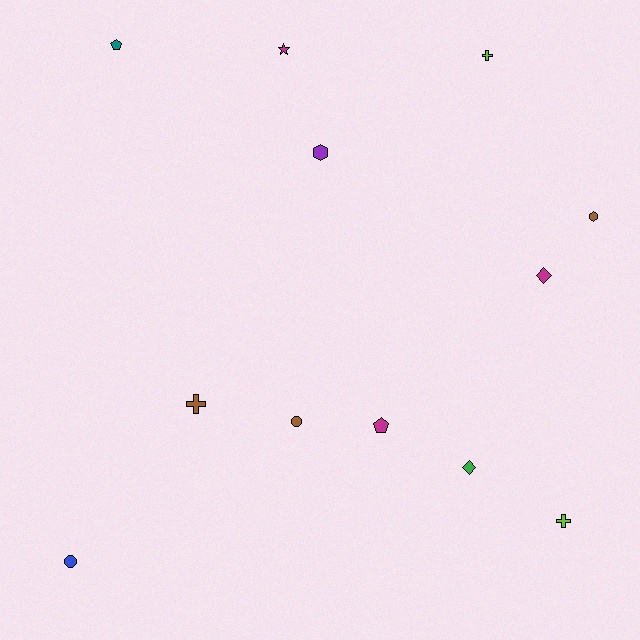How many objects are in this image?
There are 12 objects.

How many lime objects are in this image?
There are 2 lime objects.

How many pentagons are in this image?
There are 2 pentagons.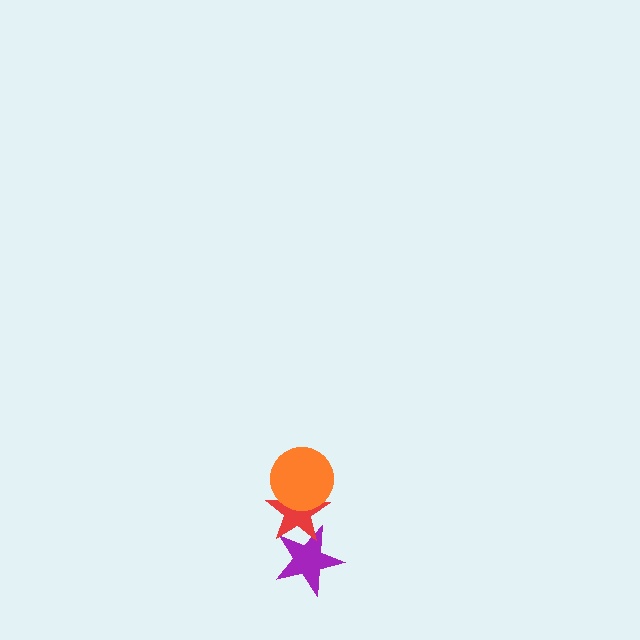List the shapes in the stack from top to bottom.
From top to bottom: the orange circle, the red star, the purple star.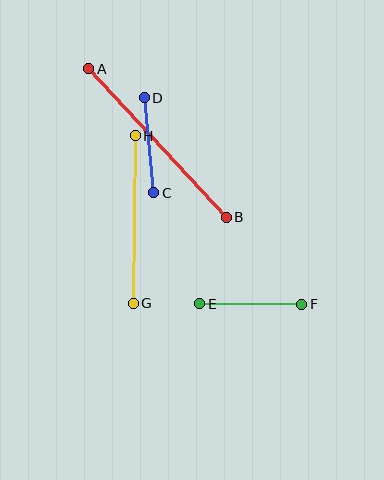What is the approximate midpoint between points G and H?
The midpoint is at approximately (134, 220) pixels.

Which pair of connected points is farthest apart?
Points A and B are farthest apart.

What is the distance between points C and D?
The distance is approximately 95 pixels.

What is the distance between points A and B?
The distance is approximately 202 pixels.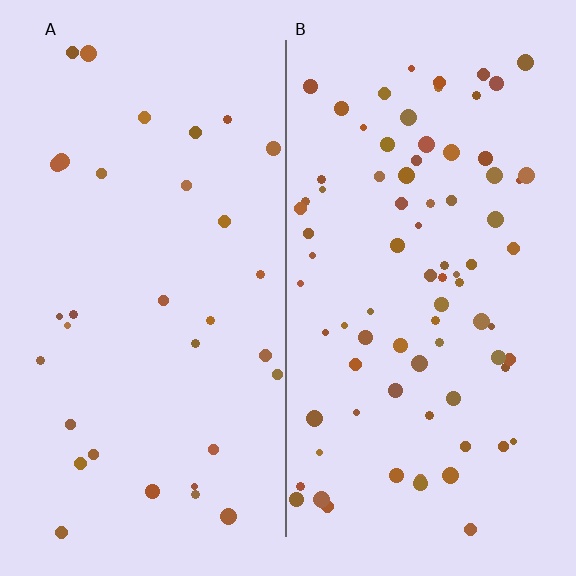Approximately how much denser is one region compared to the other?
Approximately 2.5× — region B over region A.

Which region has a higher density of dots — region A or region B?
B (the right).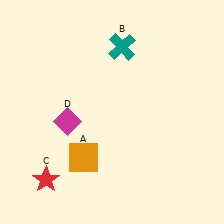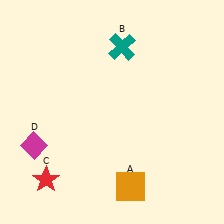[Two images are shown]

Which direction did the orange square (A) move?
The orange square (A) moved right.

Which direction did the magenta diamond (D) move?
The magenta diamond (D) moved left.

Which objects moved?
The objects that moved are: the orange square (A), the magenta diamond (D).